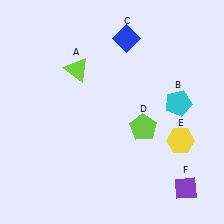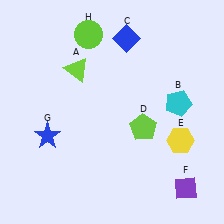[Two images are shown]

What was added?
A blue star (G), a lime circle (H) were added in Image 2.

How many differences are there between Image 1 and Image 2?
There are 2 differences between the two images.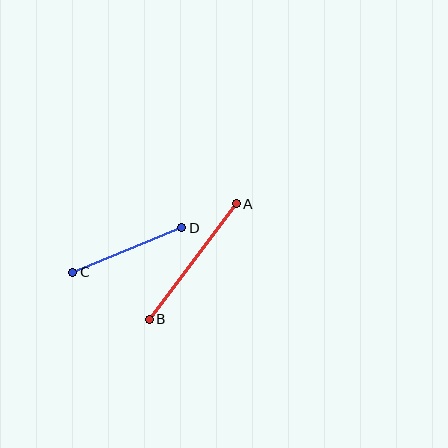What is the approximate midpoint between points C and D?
The midpoint is at approximately (127, 250) pixels.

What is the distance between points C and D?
The distance is approximately 118 pixels.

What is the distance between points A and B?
The distance is approximately 145 pixels.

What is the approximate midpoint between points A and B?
The midpoint is at approximately (193, 261) pixels.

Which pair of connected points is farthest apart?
Points A and B are farthest apart.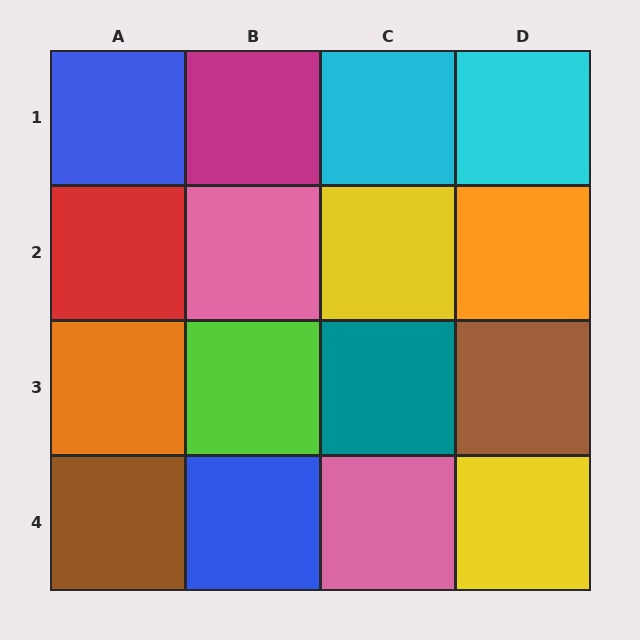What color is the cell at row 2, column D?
Orange.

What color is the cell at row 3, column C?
Teal.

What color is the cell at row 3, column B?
Lime.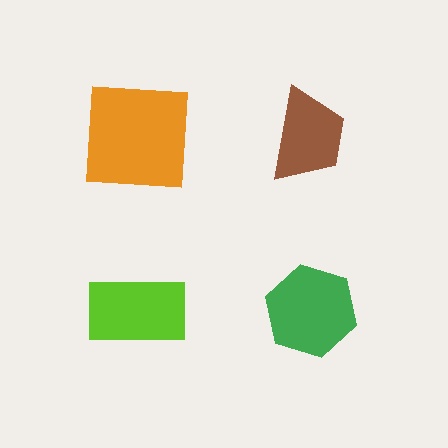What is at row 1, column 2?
A brown trapezoid.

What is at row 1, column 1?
An orange square.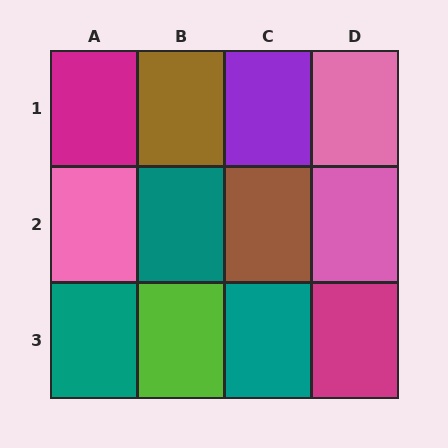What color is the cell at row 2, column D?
Pink.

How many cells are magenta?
2 cells are magenta.